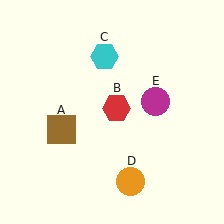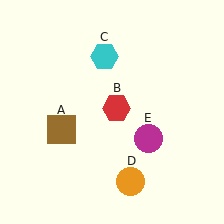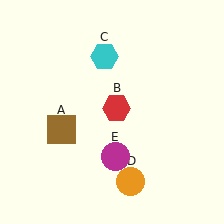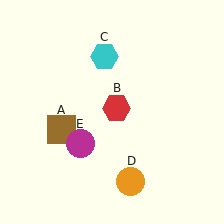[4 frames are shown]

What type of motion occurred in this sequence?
The magenta circle (object E) rotated clockwise around the center of the scene.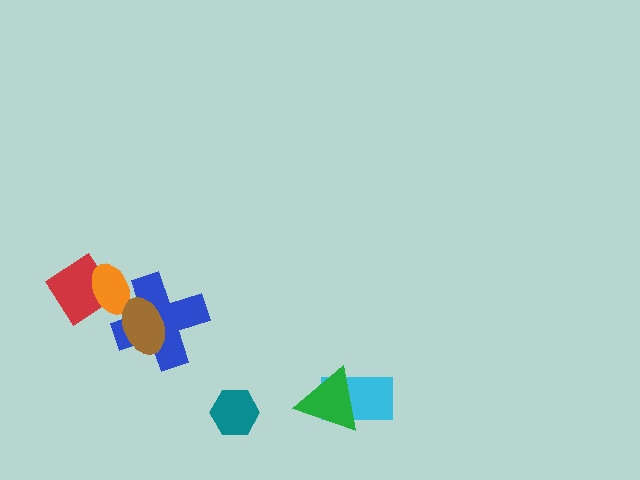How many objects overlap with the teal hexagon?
0 objects overlap with the teal hexagon.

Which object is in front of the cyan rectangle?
The green triangle is in front of the cyan rectangle.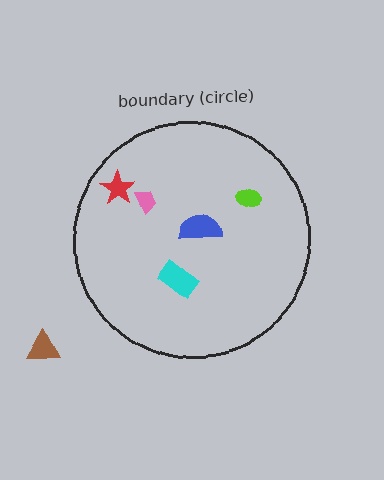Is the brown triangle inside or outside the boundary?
Outside.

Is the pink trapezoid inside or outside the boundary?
Inside.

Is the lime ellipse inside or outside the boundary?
Inside.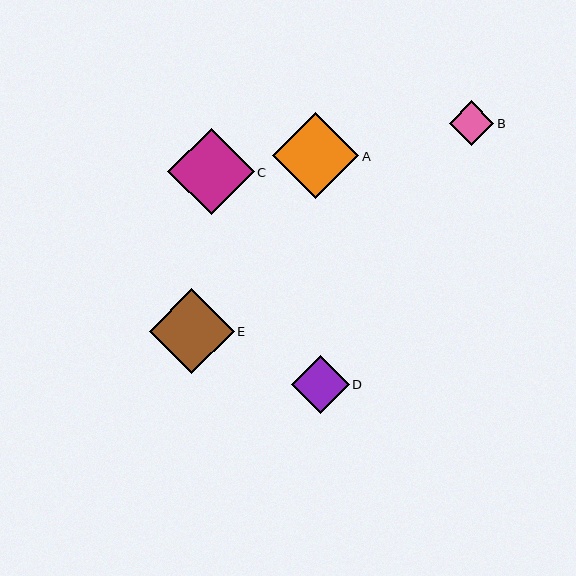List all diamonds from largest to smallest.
From largest to smallest: C, A, E, D, B.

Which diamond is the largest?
Diamond C is the largest with a size of approximately 86 pixels.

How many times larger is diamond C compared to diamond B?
Diamond C is approximately 1.9 times the size of diamond B.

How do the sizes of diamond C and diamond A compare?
Diamond C and diamond A are approximately the same size.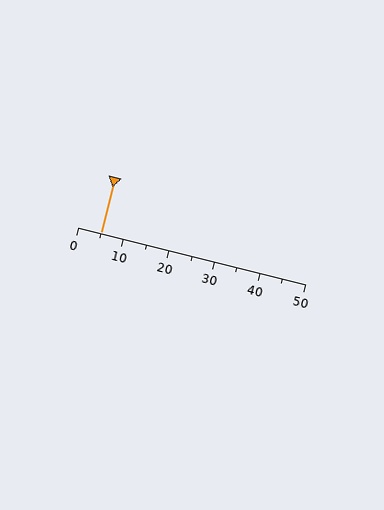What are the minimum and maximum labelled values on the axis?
The axis runs from 0 to 50.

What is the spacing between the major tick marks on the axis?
The major ticks are spaced 10 apart.